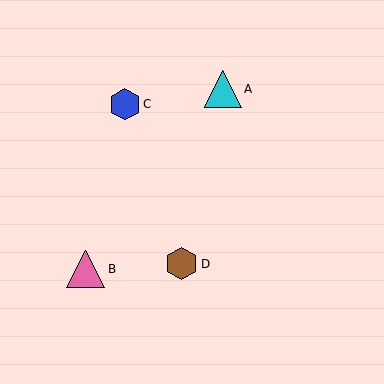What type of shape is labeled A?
Shape A is a cyan triangle.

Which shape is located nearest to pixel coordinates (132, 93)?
The blue hexagon (labeled C) at (125, 104) is nearest to that location.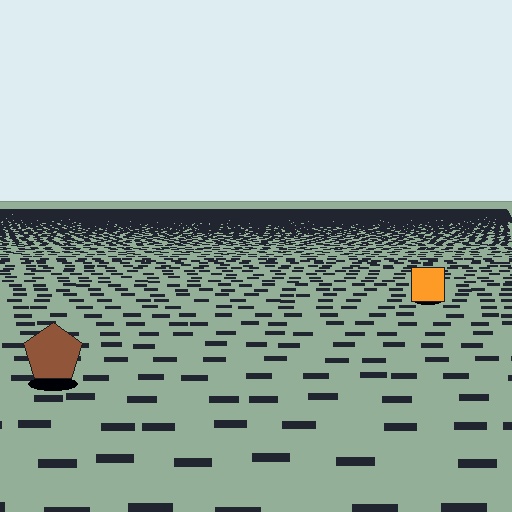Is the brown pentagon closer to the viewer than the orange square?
Yes. The brown pentagon is closer — you can tell from the texture gradient: the ground texture is coarser near it.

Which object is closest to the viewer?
The brown pentagon is closest. The texture marks near it are larger and more spread out.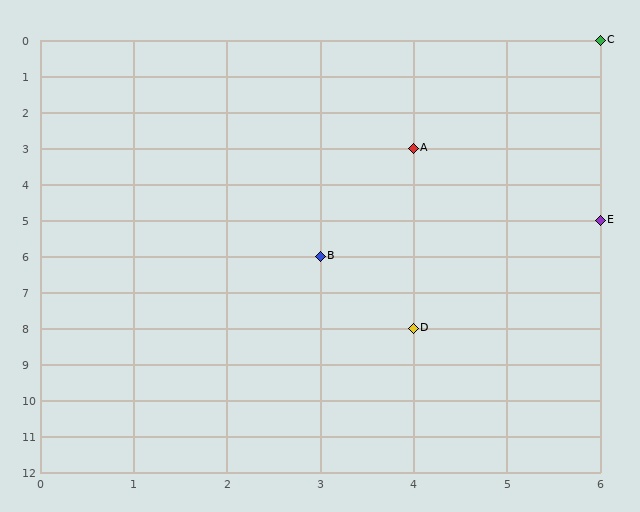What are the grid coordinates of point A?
Point A is at grid coordinates (4, 3).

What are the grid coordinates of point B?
Point B is at grid coordinates (3, 6).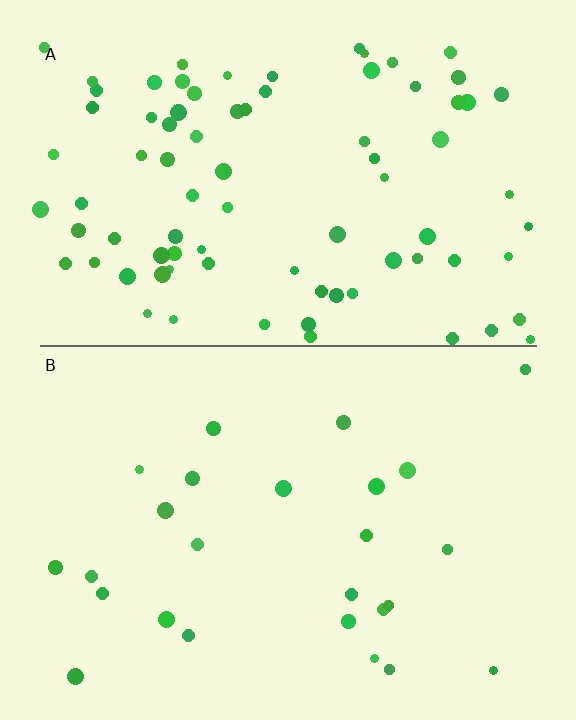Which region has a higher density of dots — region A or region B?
A (the top).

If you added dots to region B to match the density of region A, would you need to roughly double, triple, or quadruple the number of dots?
Approximately triple.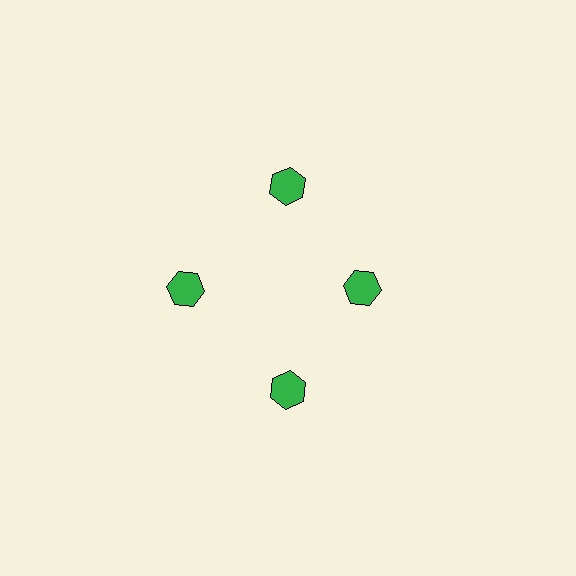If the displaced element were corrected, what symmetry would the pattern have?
It would have 4-fold rotational symmetry — the pattern would map onto itself every 90 degrees.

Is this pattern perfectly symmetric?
No. The 4 green hexagons are arranged in a ring, but one element near the 3 o'clock position is pulled inward toward the center, breaking the 4-fold rotational symmetry.